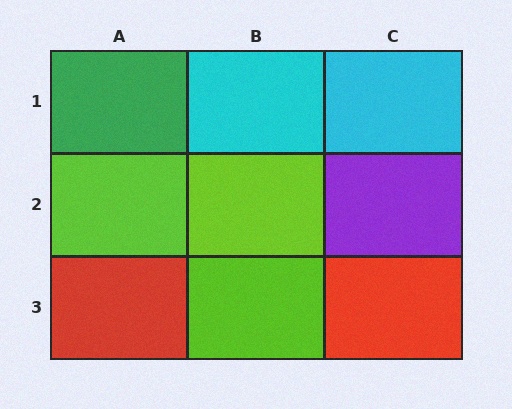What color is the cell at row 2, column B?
Lime.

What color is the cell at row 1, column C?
Cyan.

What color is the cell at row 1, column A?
Green.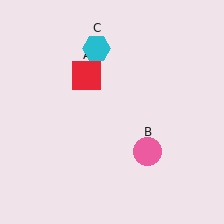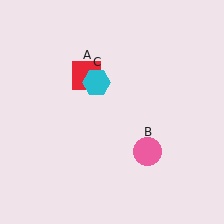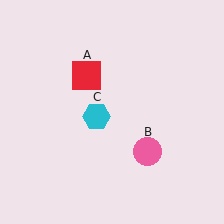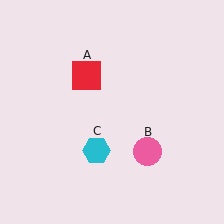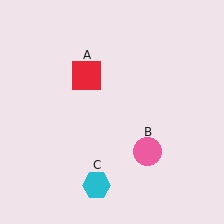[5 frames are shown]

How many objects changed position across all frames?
1 object changed position: cyan hexagon (object C).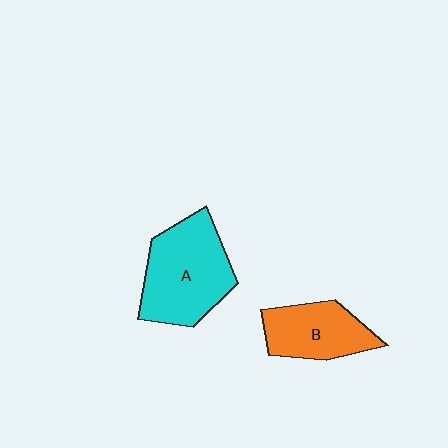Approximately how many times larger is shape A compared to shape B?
Approximately 1.5 times.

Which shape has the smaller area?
Shape B (orange).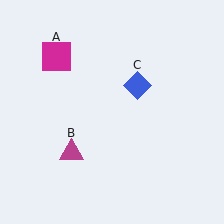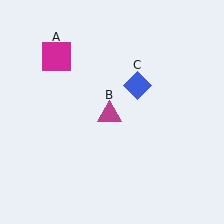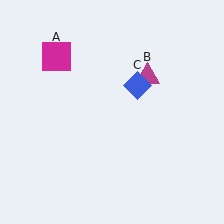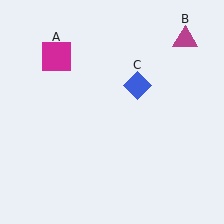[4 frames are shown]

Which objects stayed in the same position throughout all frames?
Magenta square (object A) and blue diamond (object C) remained stationary.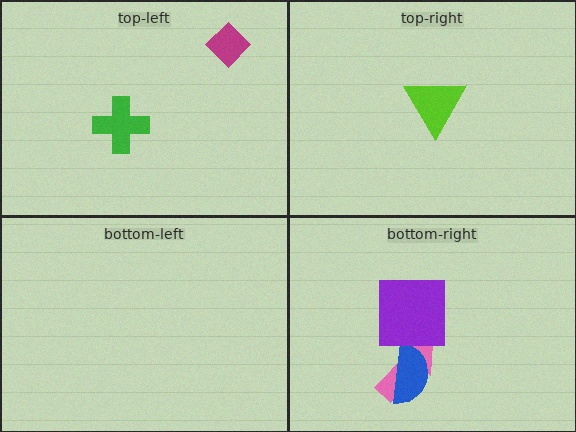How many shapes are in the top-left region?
2.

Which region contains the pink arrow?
The bottom-right region.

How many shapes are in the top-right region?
1.